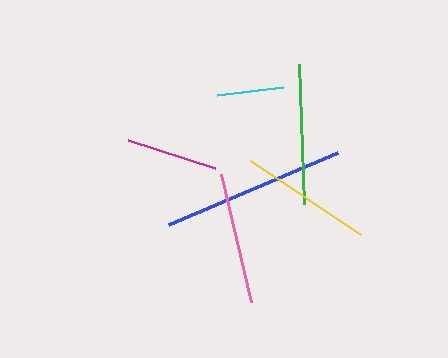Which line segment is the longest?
The blue line is the longest at approximately 183 pixels.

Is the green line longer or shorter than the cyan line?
The green line is longer than the cyan line.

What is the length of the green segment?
The green segment is approximately 140 pixels long.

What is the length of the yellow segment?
The yellow segment is approximately 132 pixels long.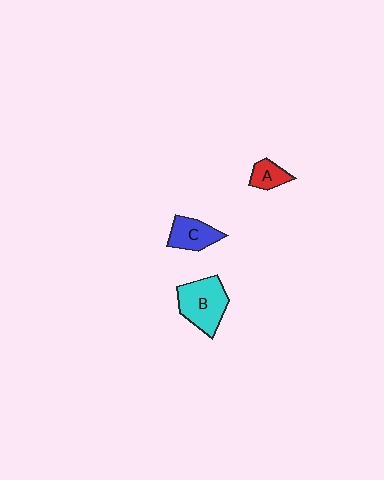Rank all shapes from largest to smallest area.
From largest to smallest: B (cyan), C (blue), A (red).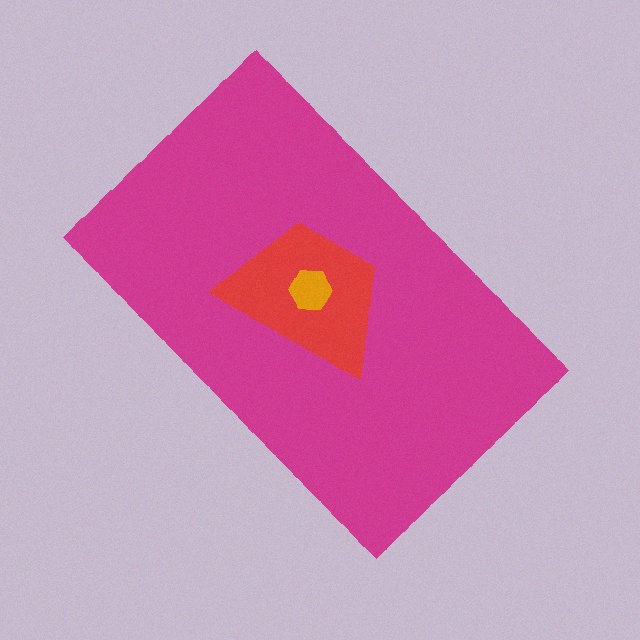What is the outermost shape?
The magenta rectangle.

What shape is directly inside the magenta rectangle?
The red trapezoid.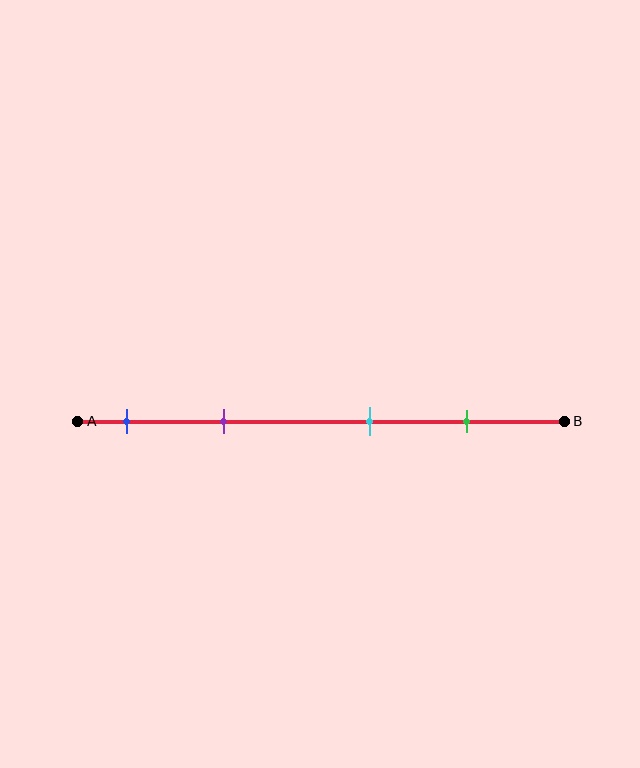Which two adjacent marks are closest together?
The blue and purple marks are the closest adjacent pair.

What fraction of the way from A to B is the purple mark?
The purple mark is approximately 30% (0.3) of the way from A to B.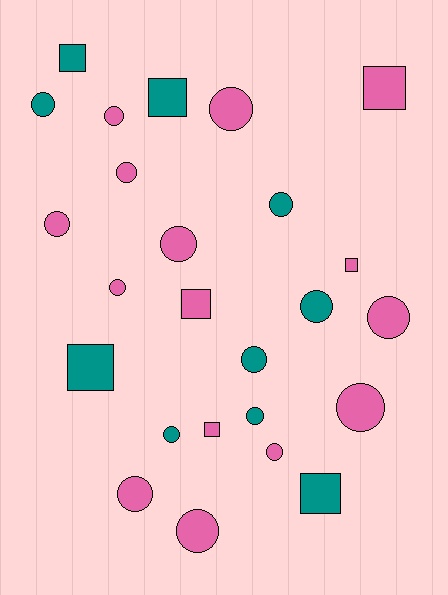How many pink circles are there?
There are 11 pink circles.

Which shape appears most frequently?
Circle, with 17 objects.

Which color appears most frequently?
Pink, with 15 objects.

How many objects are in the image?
There are 25 objects.